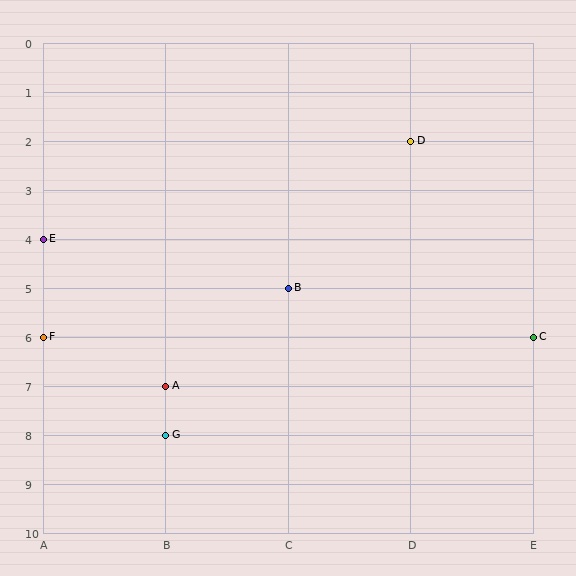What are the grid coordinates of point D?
Point D is at grid coordinates (D, 2).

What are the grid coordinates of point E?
Point E is at grid coordinates (A, 4).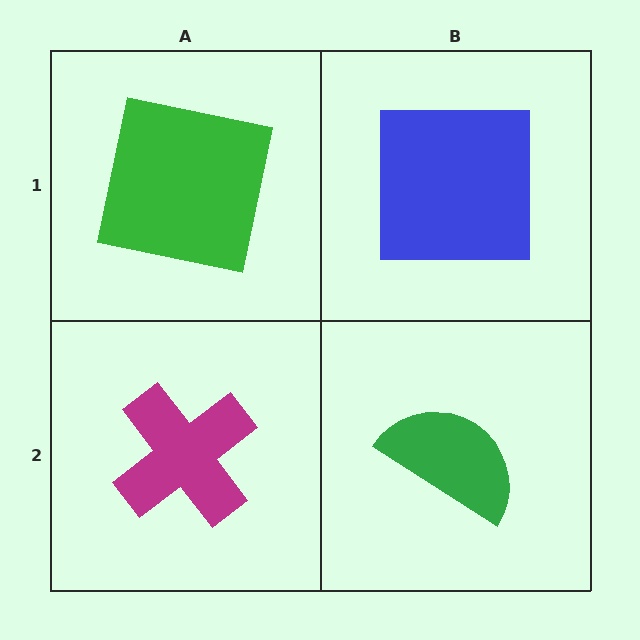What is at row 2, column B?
A green semicircle.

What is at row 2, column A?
A magenta cross.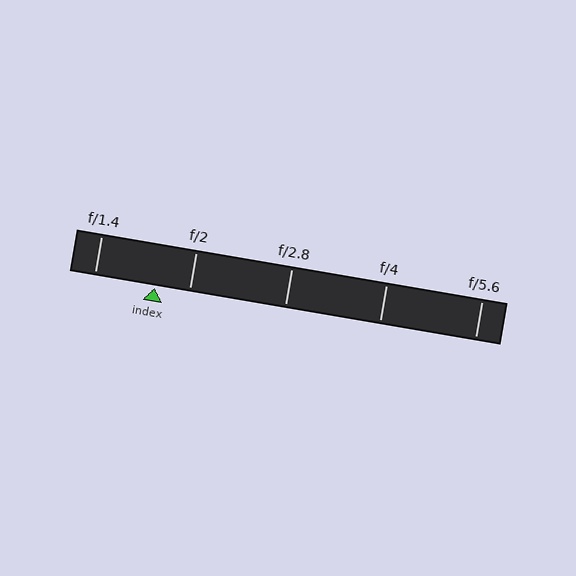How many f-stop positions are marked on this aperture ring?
There are 5 f-stop positions marked.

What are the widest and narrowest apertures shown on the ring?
The widest aperture shown is f/1.4 and the narrowest is f/5.6.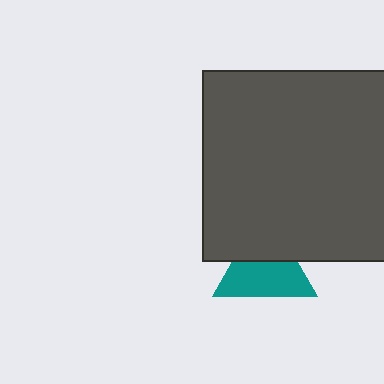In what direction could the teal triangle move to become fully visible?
The teal triangle could move down. That would shift it out from behind the dark gray square entirely.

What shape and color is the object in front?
The object in front is a dark gray square.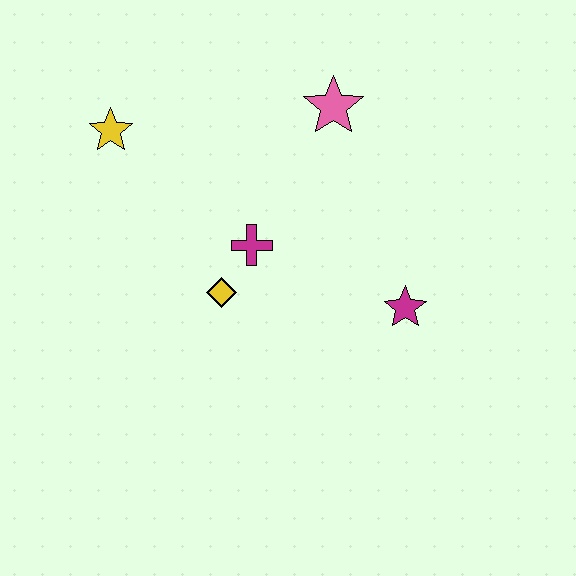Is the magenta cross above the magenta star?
Yes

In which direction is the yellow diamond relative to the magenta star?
The yellow diamond is to the left of the magenta star.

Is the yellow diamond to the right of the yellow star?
Yes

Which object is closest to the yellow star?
The magenta cross is closest to the yellow star.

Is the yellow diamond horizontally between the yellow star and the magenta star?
Yes